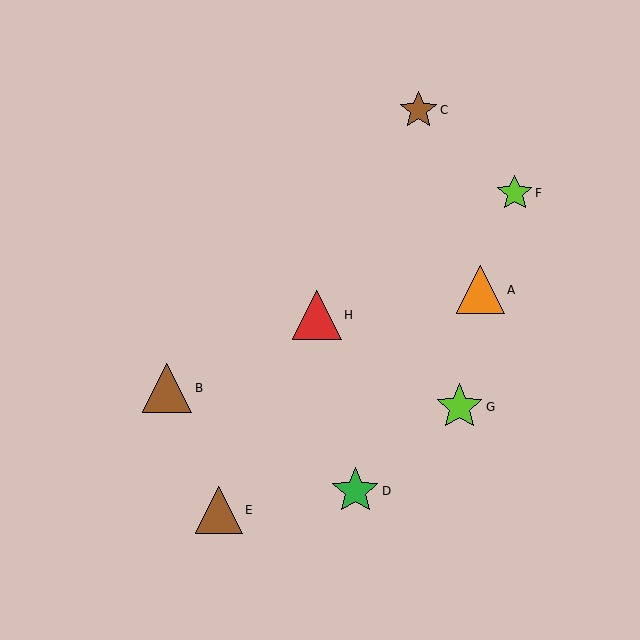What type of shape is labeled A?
Shape A is an orange triangle.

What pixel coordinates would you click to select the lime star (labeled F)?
Click at (515, 193) to select the lime star F.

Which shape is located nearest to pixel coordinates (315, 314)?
The red triangle (labeled H) at (317, 315) is nearest to that location.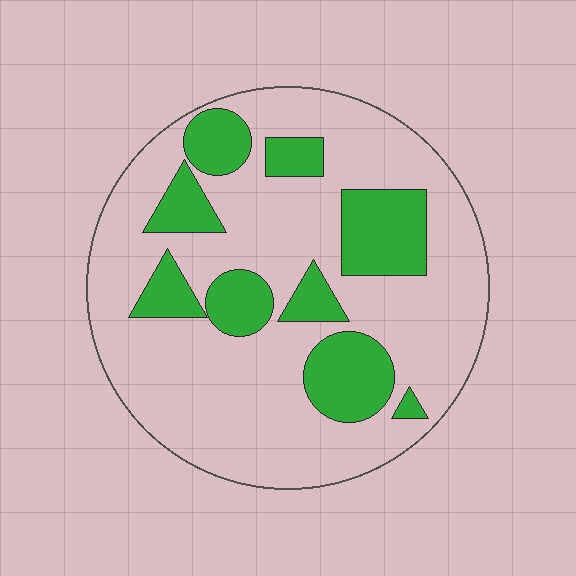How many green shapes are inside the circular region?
9.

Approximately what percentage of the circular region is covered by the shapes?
Approximately 25%.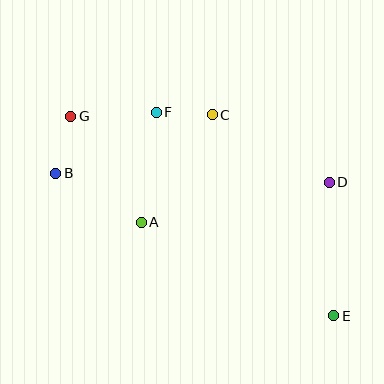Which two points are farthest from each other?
Points E and G are farthest from each other.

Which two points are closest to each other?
Points C and F are closest to each other.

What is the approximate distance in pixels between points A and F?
The distance between A and F is approximately 111 pixels.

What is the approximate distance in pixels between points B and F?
The distance between B and F is approximately 118 pixels.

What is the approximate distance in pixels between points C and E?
The distance between C and E is approximately 235 pixels.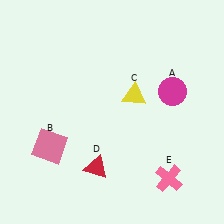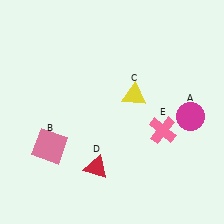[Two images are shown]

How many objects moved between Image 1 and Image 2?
2 objects moved between the two images.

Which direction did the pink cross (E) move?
The pink cross (E) moved up.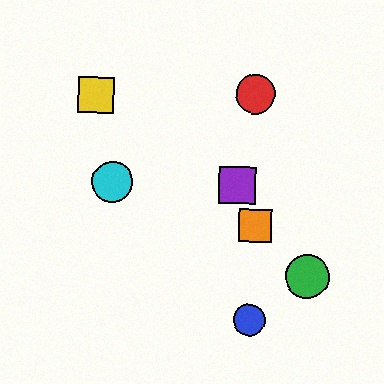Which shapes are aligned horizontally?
The purple square, the cyan circle are aligned horizontally.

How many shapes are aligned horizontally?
2 shapes (the purple square, the cyan circle) are aligned horizontally.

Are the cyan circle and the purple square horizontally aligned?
Yes, both are at y≈182.